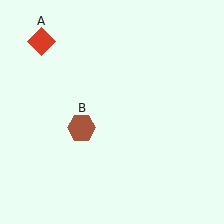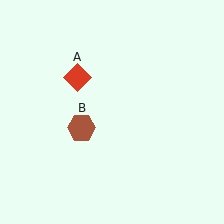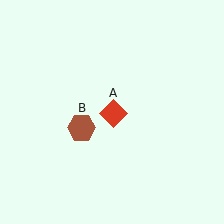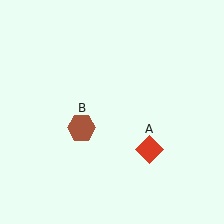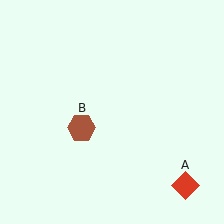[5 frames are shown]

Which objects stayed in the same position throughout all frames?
Brown hexagon (object B) remained stationary.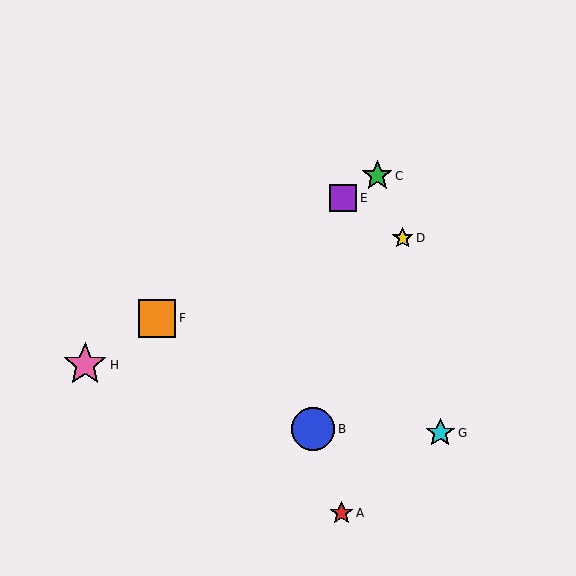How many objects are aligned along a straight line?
4 objects (C, E, F, H) are aligned along a straight line.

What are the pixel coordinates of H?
Object H is at (85, 365).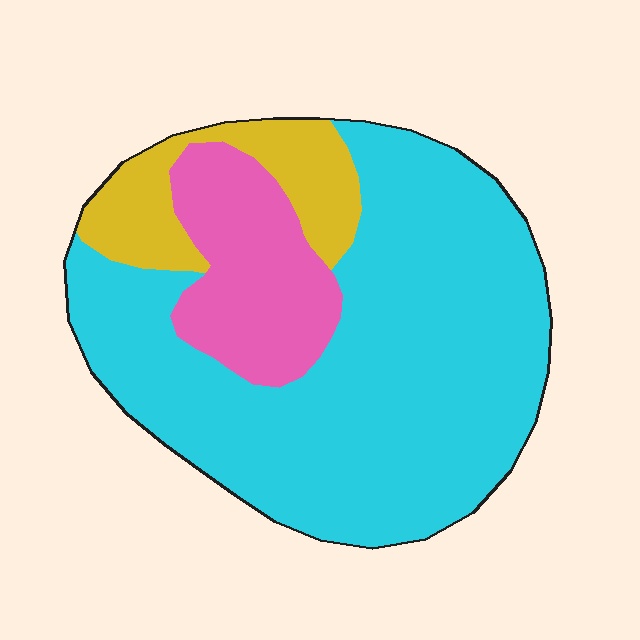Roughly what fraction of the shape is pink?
Pink covers 18% of the shape.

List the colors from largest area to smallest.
From largest to smallest: cyan, pink, yellow.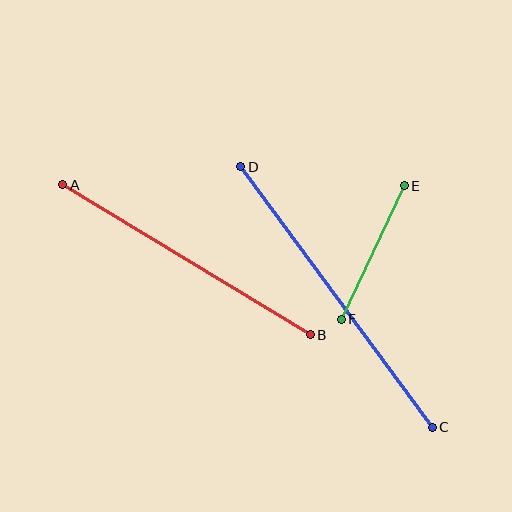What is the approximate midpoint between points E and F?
The midpoint is at approximately (373, 252) pixels.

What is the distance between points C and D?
The distance is approximately 323 pixels.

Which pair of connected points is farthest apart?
Points C and D are farthest apart.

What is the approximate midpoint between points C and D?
The midpoint is at approximately (337, 297) pixels.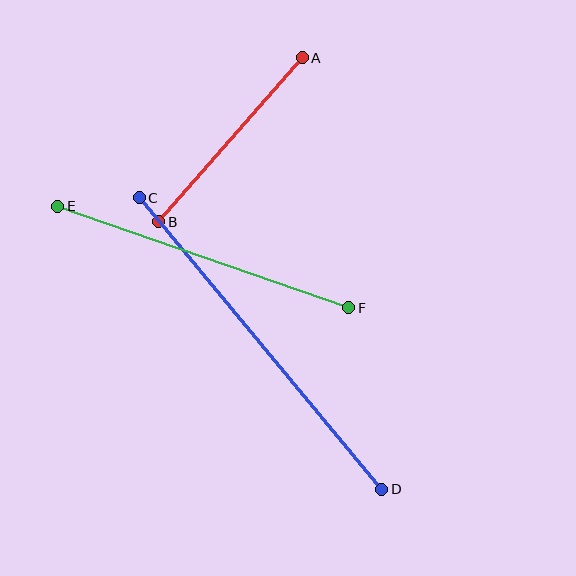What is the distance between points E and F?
The distance is approximately 308 pixels.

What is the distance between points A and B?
The distance is approximately 218 pixels.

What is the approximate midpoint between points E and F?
The midpoint is at approximately (203, 257) pixels.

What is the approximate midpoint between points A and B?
The midpoint is at approximately (231, 140) pixels.